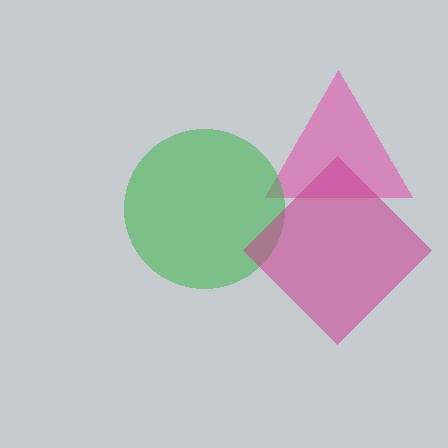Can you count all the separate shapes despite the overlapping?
Yes, there are 3 separate shapes.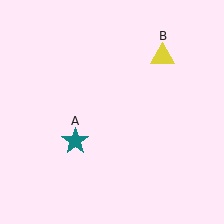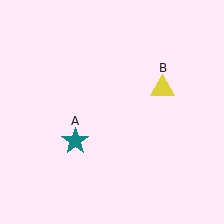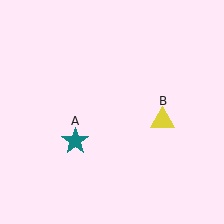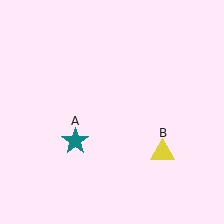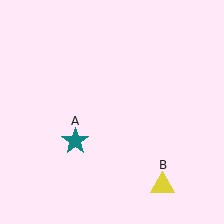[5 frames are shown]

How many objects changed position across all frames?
1 object changed position: yellow triangle (object B).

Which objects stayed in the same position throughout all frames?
Teal star (object A) remained stationary.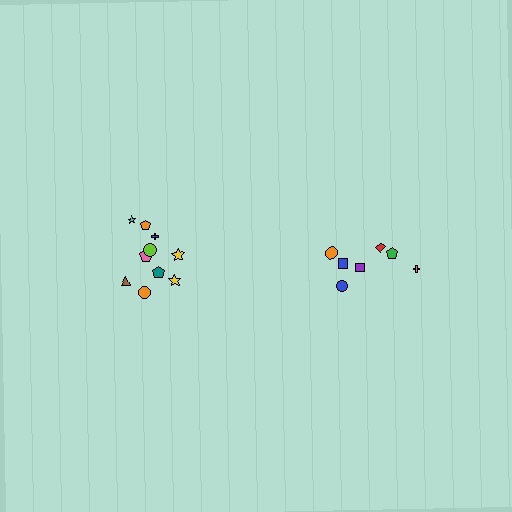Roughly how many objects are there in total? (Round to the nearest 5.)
Roughly 15 objects in total.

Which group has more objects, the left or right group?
The left group.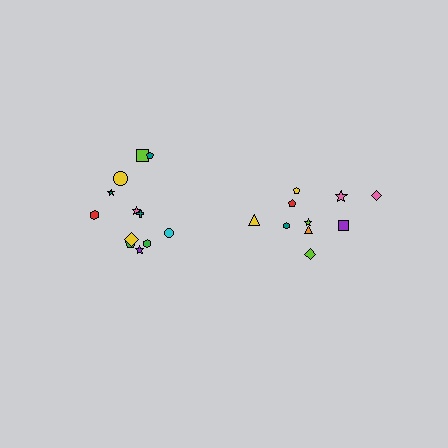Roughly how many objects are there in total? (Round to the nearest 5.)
Roughly 20 objects in total.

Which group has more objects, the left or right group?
The left group.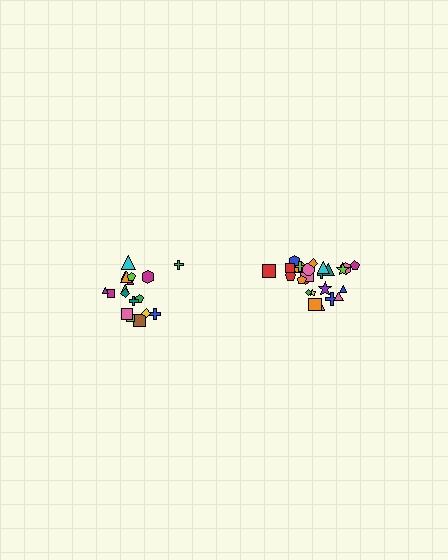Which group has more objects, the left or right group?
The right group.